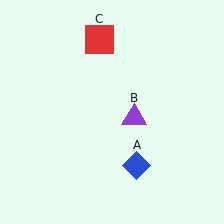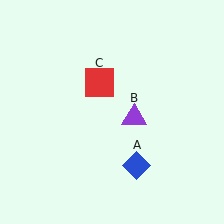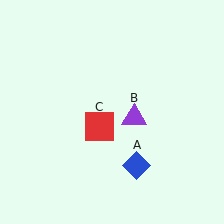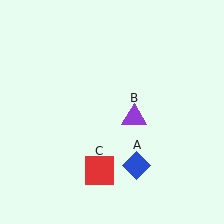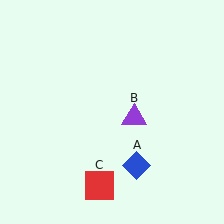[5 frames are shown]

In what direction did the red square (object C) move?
The red square (object C) moved down.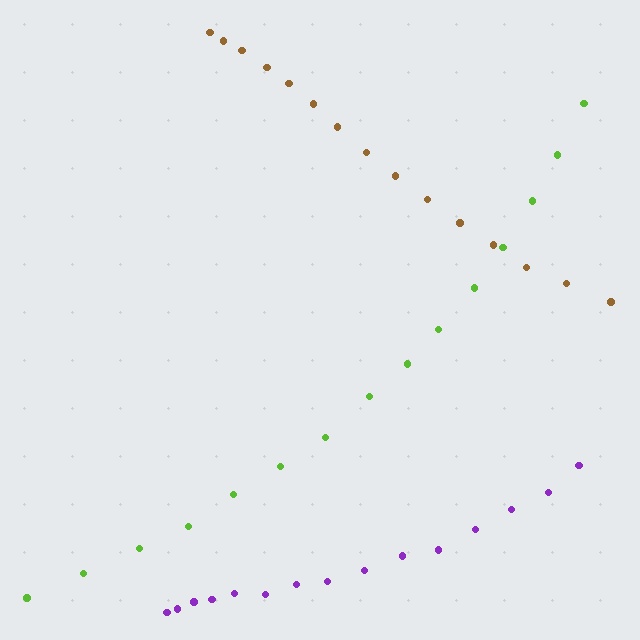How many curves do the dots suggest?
There are 3 distinct paths.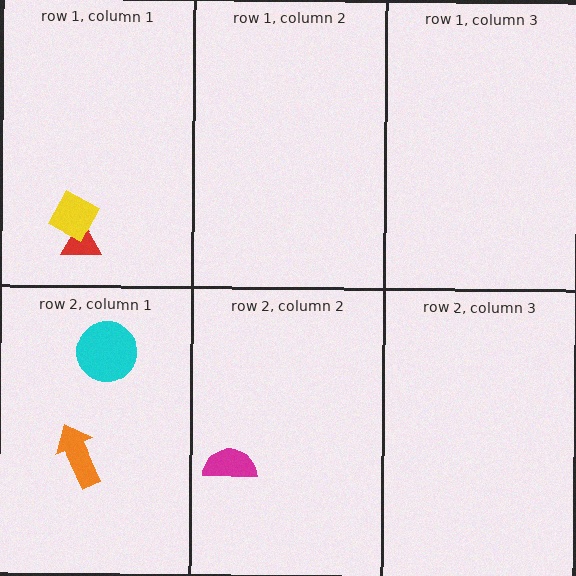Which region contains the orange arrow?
The row 2, column 1 region.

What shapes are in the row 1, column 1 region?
The red triangle, the yellow diamond.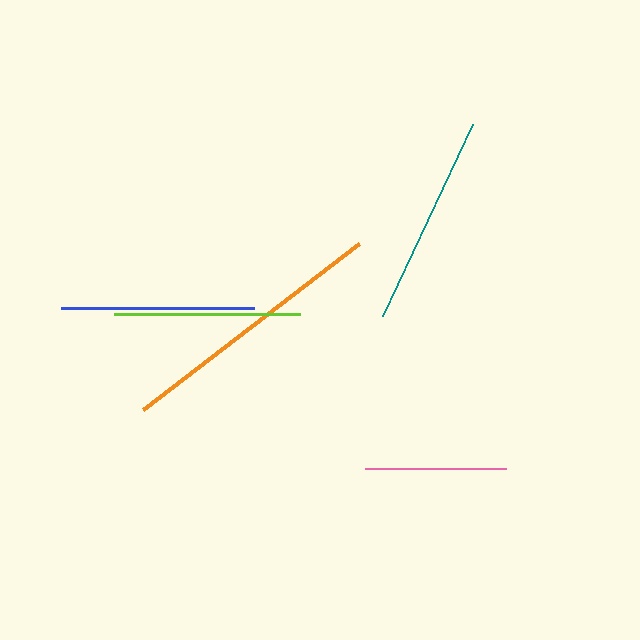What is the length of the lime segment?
The lime segment is approximately 185 pixels long.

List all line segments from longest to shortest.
From longest to shortest: orange, teal, blue, lime, pink.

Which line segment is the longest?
The orange line is the longest at approximately 272 pixels.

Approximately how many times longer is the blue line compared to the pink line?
The blue line is approximately 1.4 times the length of the pink line.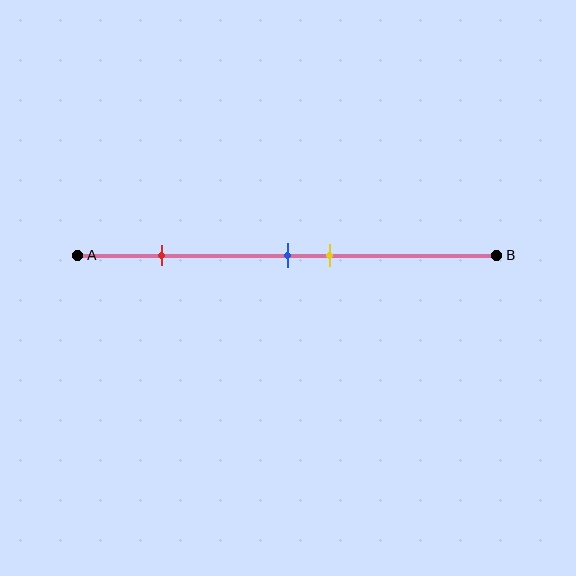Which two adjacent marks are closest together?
The blue and yellow marks are the closest adjacent pair.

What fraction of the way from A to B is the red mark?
The red mark is approximately 20% (0.2) of the way from A to B.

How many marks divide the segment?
There are 3 marks dividing the segment.